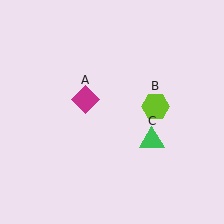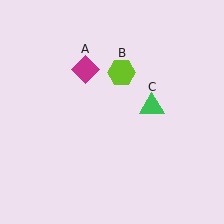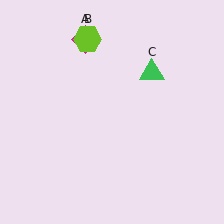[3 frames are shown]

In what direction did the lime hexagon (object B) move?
The lime hexagon (object B) moved up and to the left.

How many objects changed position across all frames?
3 objects changed position: magenta diamond (object A), lime hexagon (object B), green triangle (object C).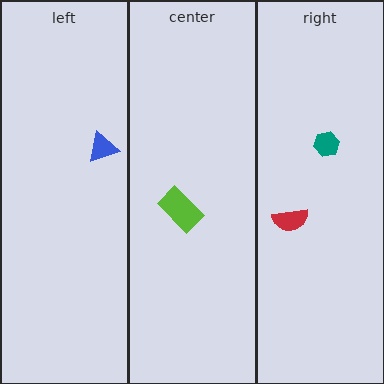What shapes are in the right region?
The teal hexagon, the red semicircle.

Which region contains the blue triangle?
The left region.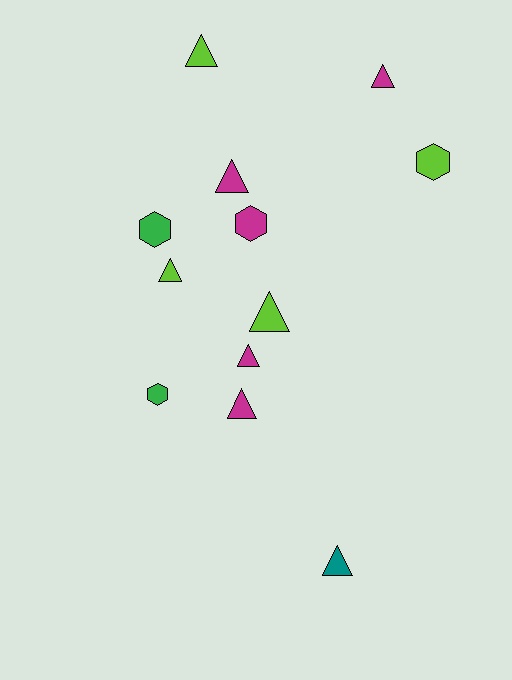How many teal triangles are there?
There is 1 teal triangle.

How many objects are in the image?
There are 12 objects.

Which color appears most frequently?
Magenta, with 5 objects.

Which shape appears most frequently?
Triangle, with 8 objects.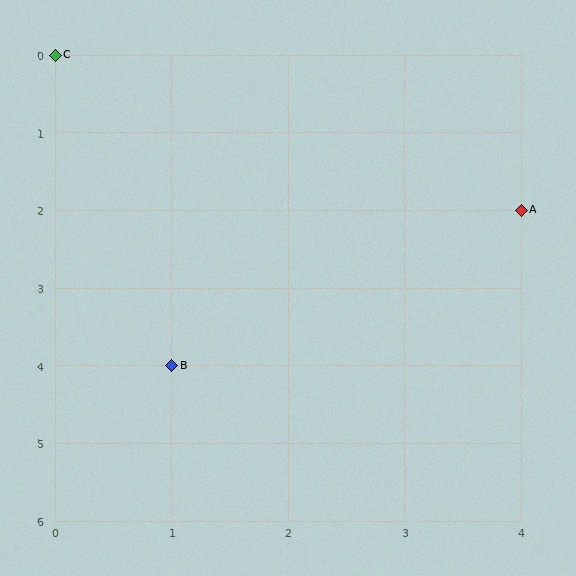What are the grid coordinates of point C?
Point C is at grid coordinates (0, 0).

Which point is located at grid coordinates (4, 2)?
Point A is at (4, 2).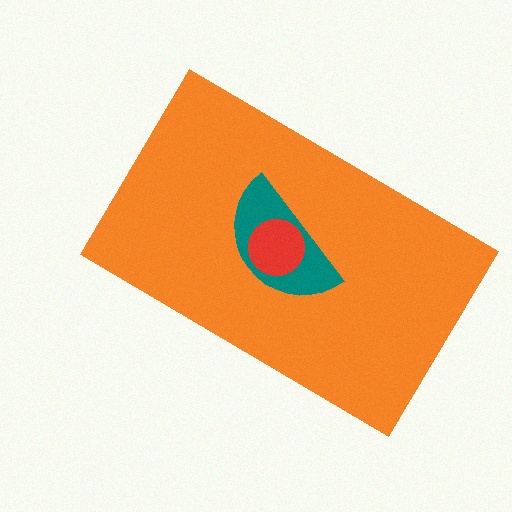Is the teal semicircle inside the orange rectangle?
Yes.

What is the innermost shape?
The red circle.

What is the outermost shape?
The orange rectangle.